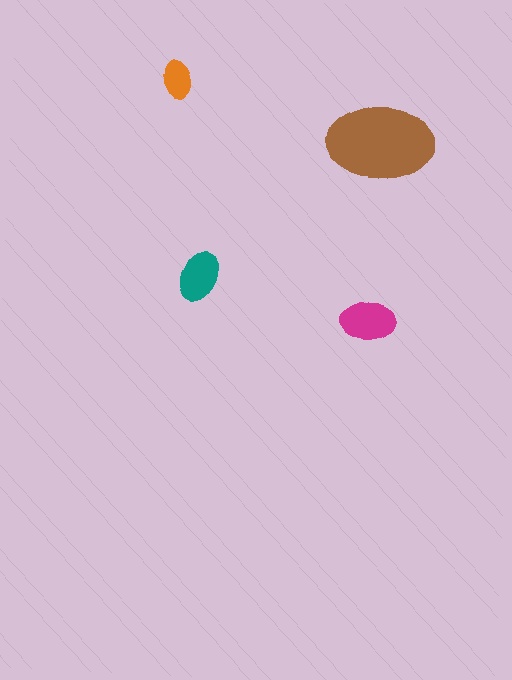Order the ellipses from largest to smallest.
the brown one, the magenta one, the teal one, the orange one.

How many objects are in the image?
There are 4 objects in the image.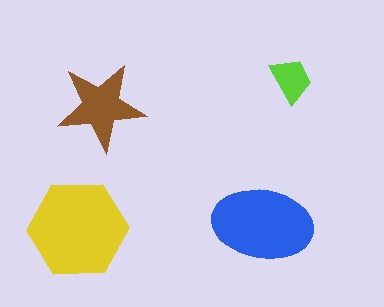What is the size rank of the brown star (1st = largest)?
3rd.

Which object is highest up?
The lime trapezoid is topmost.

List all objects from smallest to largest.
The lime trapezoid, the brown star, the blue ellipse, the yellow hexagon.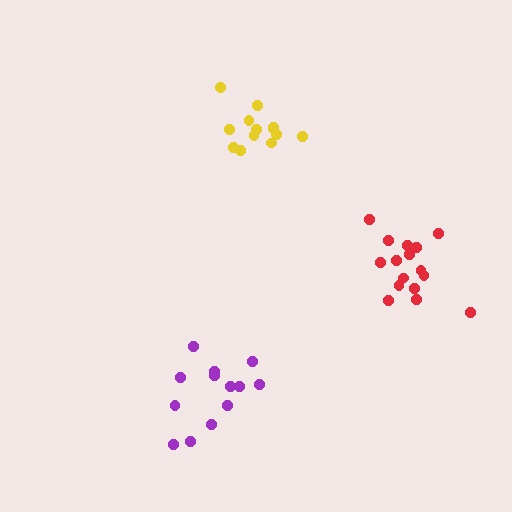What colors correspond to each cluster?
The clusters are colored: red, yellow, purple.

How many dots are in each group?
Group 1: 16 dots, Group 2: 13 dots, Group 3: 13 dots (42 total).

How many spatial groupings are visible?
There are 3 spatial groupings.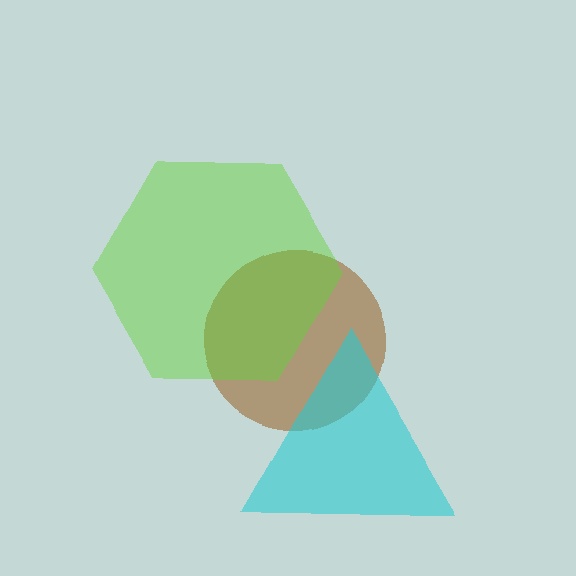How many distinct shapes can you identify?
There are 3 distinct shapes: a brown circle, a lime hexagon, a cyan triangle.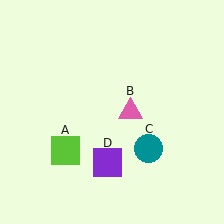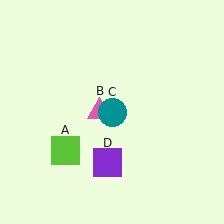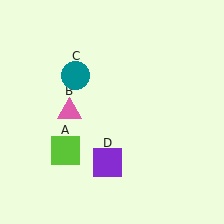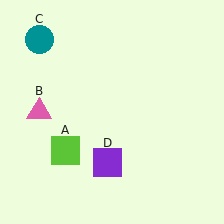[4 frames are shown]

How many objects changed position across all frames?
2 objects changed position: pink triangle (object B), teal circle (object C).